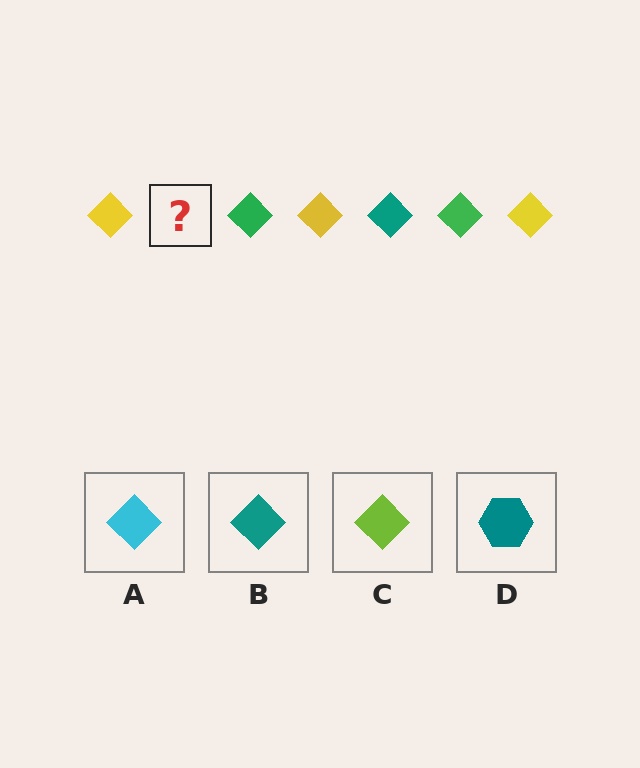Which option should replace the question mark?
Option B.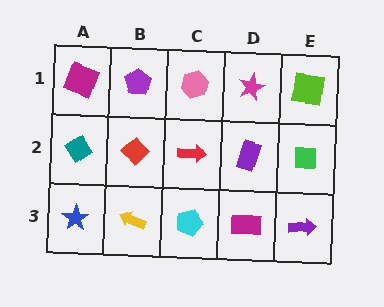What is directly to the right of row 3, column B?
A cyan pentagon.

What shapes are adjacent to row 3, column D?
A purple rectangle (row 2, column D), a cyan pentagon (row 3, column C), a purple arrow (row 3, column E).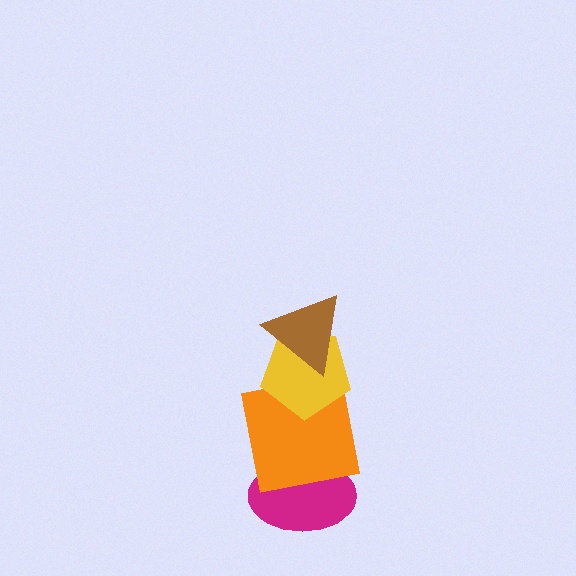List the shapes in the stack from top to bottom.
From top to bottom: the brown triangle, the yellow pentagon, the orange square, the magenta ellipse.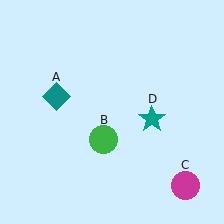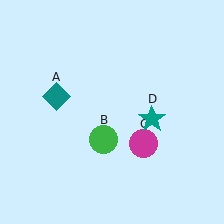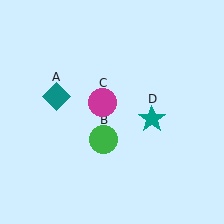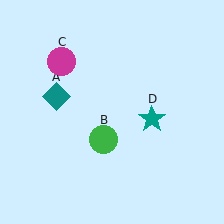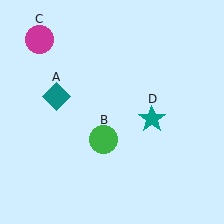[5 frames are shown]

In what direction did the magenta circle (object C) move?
The magenta circle (object C) moved up and to the left.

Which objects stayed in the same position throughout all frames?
Teal diamond (object A) and green circle (object B) and teal star (object D) remained stationary.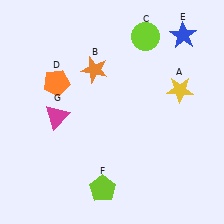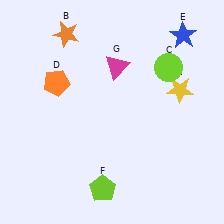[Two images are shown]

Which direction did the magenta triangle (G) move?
The magenta triangle (G) moved right.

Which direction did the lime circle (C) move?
The lime circle (C) moved down.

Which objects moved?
The objects that moved are: the orange star (B), the lime circle (C), the magenta triangle (G).